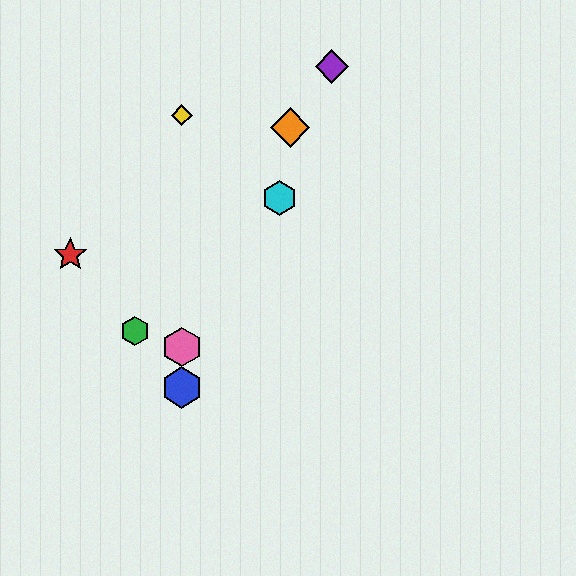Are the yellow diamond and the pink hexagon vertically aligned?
Yes, both are at x≈182.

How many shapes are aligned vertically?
3 shapes (the blue hexagon, the yellow diamond, the pink hexagon) are aligned vertically.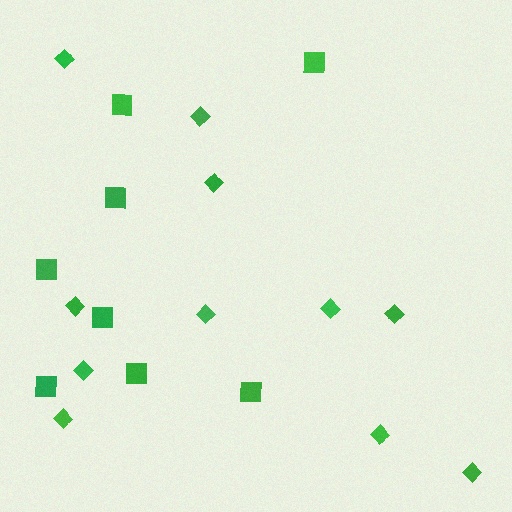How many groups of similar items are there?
There are 2 groups: one group of squares (8) and one group of diamonds (11).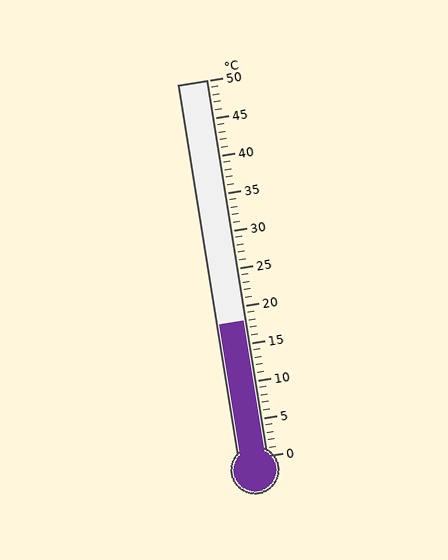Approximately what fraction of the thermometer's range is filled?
The thermometer is filled to approximately 35% of its range.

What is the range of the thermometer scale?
The thermometer scale ranges from 0°C to 50°C.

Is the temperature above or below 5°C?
The temperature is above 5°C.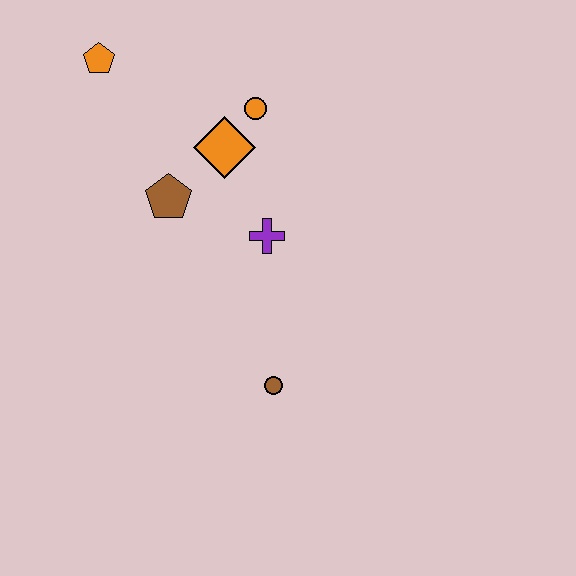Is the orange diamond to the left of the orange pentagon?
No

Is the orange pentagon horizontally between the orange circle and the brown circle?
No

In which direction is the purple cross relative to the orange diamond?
The purple cross is below the orange diamond.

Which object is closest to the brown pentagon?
The orange diamond is closest to the brown pentagon.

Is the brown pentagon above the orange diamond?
No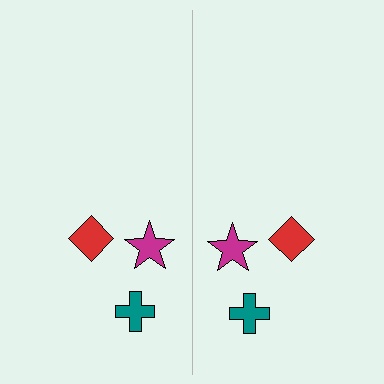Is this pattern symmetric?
Yes, this pattern has bilateral (reflection) symmetry.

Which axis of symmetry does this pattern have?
The pattern has a vertical axis of symmetry running through the center of the image.